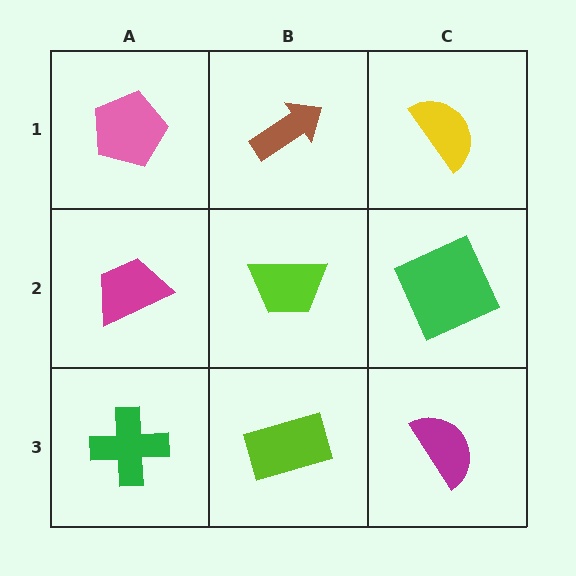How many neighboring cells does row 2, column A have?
3.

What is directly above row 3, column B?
A lime trapezoid.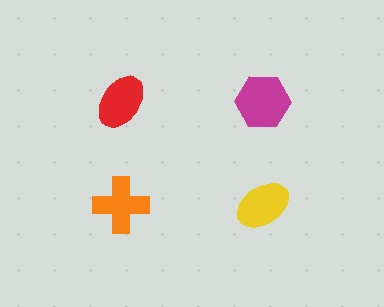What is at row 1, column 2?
A magenta hexagon.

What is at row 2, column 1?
An orange cross.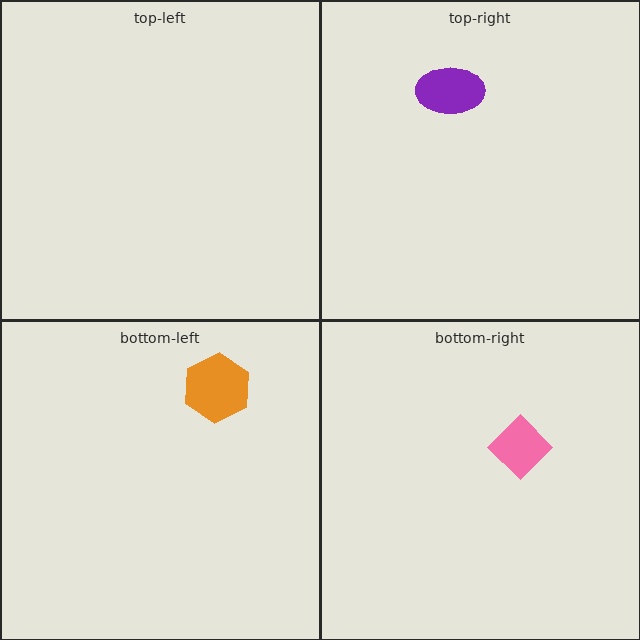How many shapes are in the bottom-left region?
1.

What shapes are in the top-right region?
The purple ellipse.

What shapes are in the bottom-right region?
The pink diamond.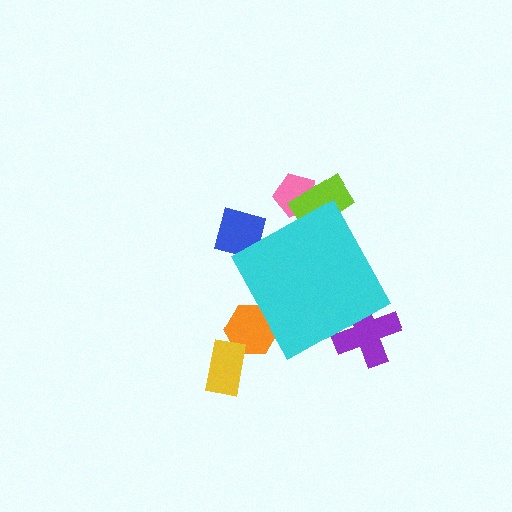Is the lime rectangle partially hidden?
Yes, the lime rectangle is partially hidden behind the cyan diamond.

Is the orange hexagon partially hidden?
Yes, the orange hexagon is partially hidden behind the cyan diamond.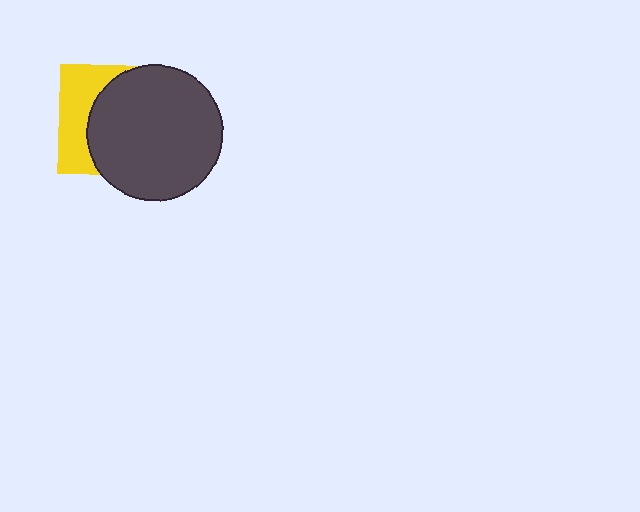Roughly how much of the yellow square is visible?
A small part of it is visible (roughly 34%).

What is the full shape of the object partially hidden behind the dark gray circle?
The partially hidden object is a yellow square.